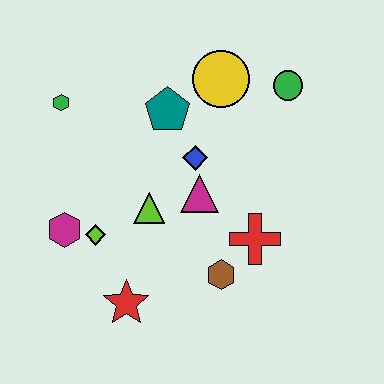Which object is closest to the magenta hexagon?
The lime diamond is closest to the magenta hexagon.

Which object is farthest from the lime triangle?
The green circle is farthest from the lime triangle.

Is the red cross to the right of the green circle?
No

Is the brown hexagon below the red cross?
Yes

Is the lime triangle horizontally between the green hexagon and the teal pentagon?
Yes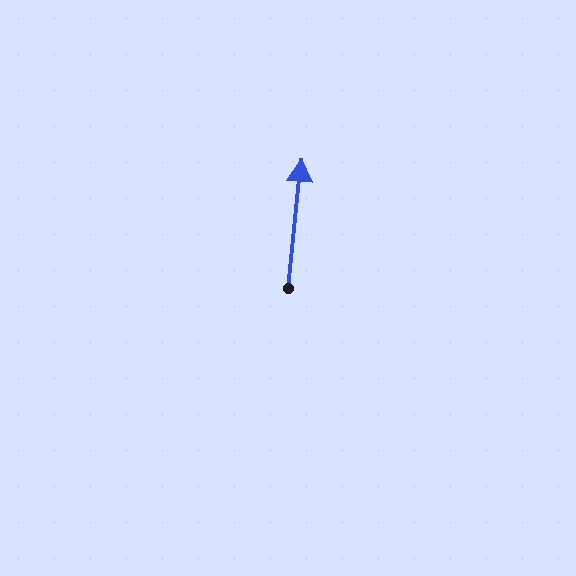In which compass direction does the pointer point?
North.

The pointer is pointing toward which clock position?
Roughly 12 o'clock.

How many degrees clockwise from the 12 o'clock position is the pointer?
Approximately 6 degrees.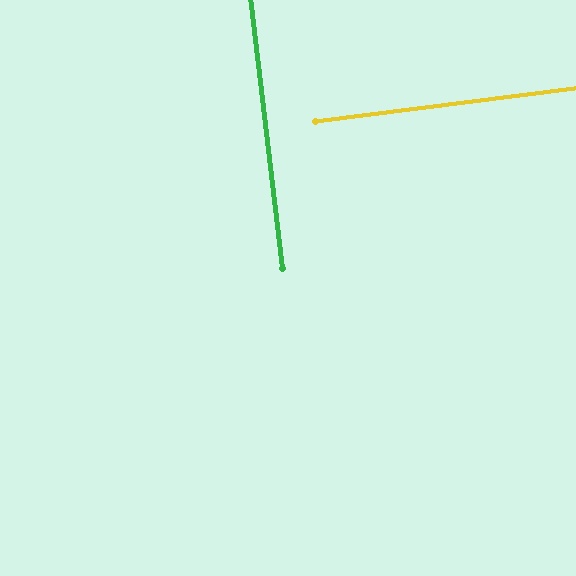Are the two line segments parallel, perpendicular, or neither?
Perpendicular — they meet at approximately 90°.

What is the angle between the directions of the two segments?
Approximately 90 degrees.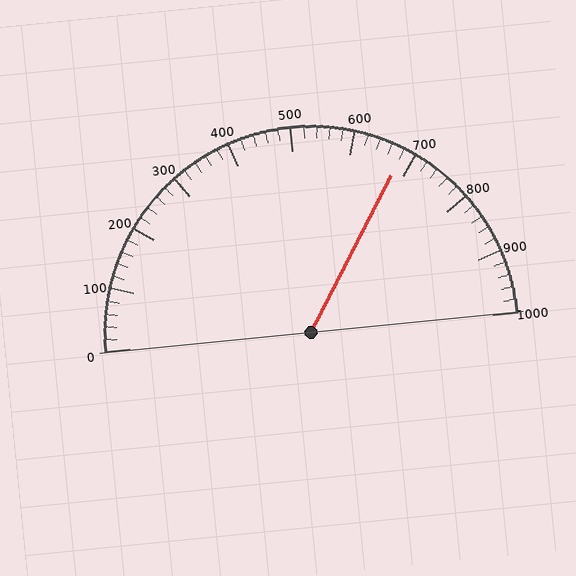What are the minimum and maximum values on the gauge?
The gauge ranges from 0 to 1000.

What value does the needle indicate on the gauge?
The needle indicates approximately 680.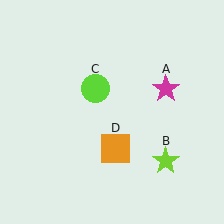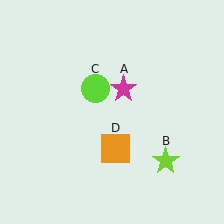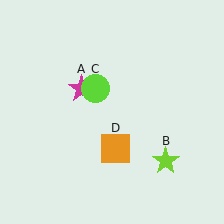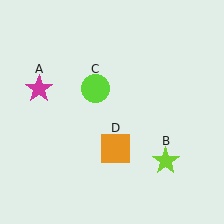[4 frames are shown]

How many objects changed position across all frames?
1 object changed position: magenta star (object A).